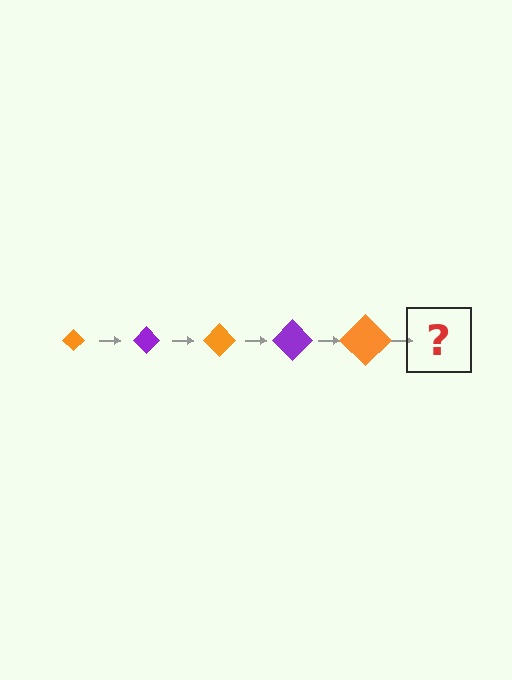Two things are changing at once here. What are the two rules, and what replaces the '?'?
The two rules are that the diamond grows larger each step and the color cycles through orange and purple. The '?' should be a purple diamond, larger than the previous one.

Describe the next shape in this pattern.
It should be a purple diamond, larger than the previous one.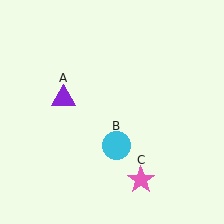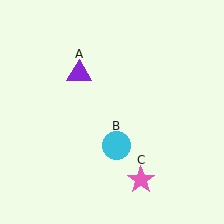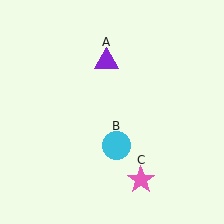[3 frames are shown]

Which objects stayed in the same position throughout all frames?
Cyan circle (object B) and pink star (object C) remained stationary.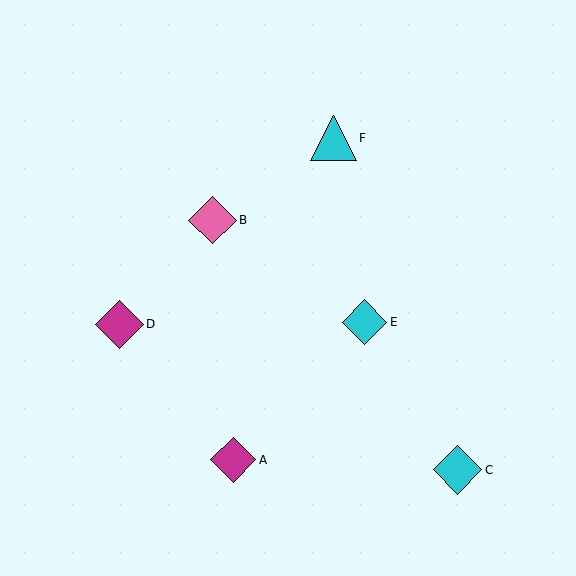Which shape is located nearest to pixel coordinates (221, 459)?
The magenta diamond (labeled A) at (233, 460) is nearest to that location.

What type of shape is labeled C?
Shape C is a cyan diamond.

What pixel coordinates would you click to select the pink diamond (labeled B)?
Click at (213, 220) to select the pink diamond B.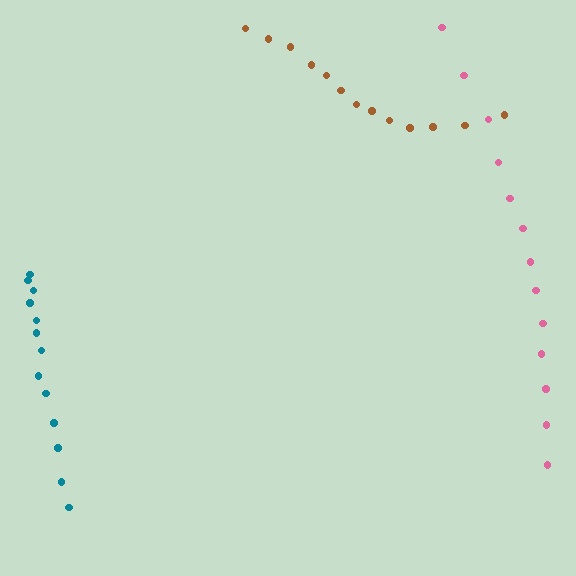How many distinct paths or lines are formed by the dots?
There are 3 distinct paths.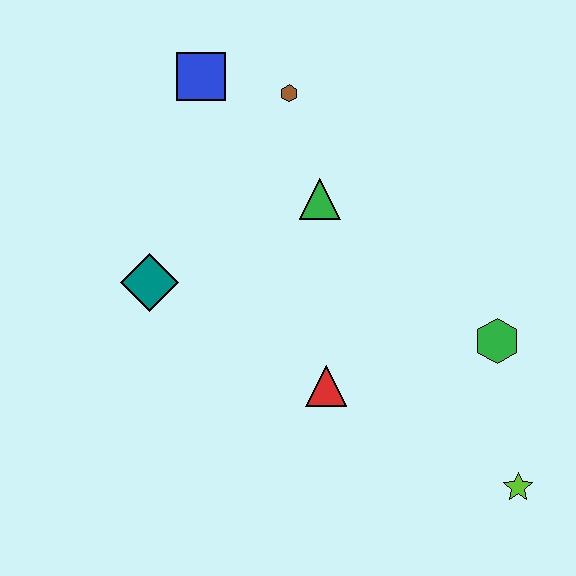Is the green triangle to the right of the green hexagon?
No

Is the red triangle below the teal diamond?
Yes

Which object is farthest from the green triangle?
The lime star is farthest from the green triangle.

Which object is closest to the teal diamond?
The green triangle is closest to the teal diamond.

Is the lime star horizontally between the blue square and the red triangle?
No